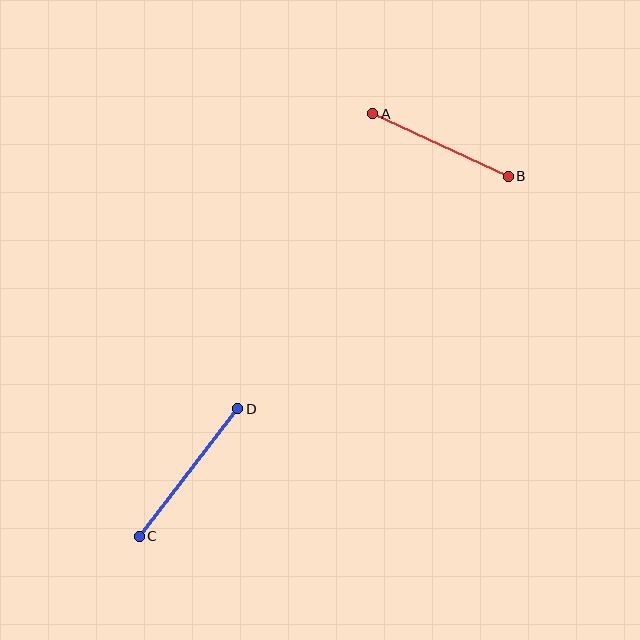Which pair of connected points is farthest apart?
Points C and D are farthest apart.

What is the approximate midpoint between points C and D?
The midpoint is at approximately (188, 473) pixels.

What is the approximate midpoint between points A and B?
The midpoint is at approximately (440, 145) pixels.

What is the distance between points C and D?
The distance is approximately 161 pixels.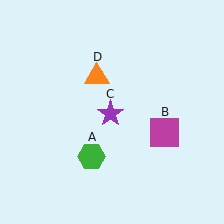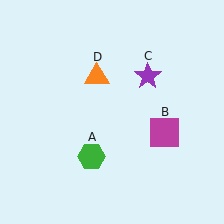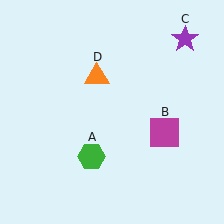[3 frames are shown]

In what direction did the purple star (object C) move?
The purple star (object C) moved up and to the right.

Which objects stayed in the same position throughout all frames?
Green hexagon (object A) and magenta square (object B) and orange triangle (object D) remained stationary.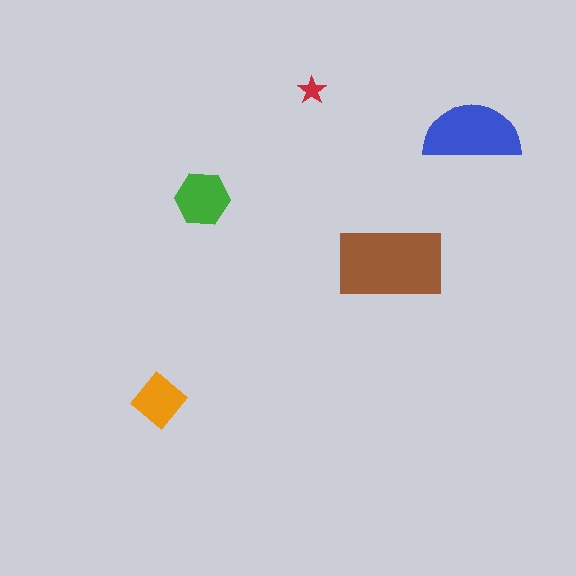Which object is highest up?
The red star is topmost.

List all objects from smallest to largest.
The red star, the orange diamond, the green hexagon, the blue semicircle, the brown rectangle.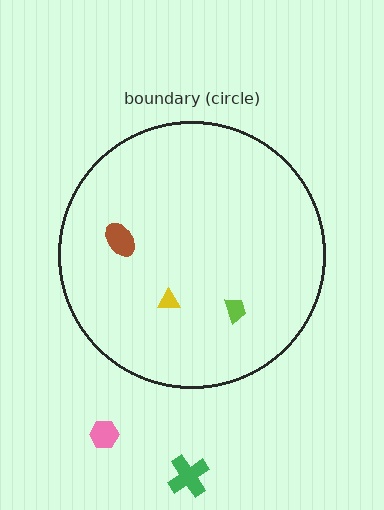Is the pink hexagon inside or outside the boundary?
Outside.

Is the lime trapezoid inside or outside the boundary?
Inside.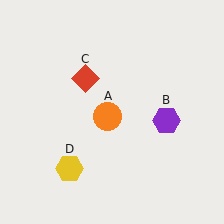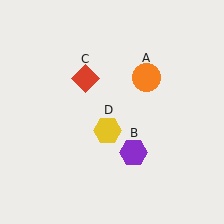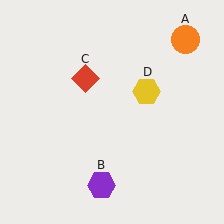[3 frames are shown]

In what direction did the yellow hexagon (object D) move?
The yellow hexagon (object D) moved up and to the right.